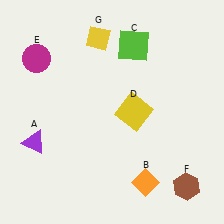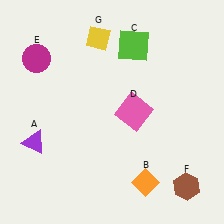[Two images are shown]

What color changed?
The square (D) changed from yellow in Image 1 to pink in Image 2.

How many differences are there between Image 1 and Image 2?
There is 1 difference between the two images.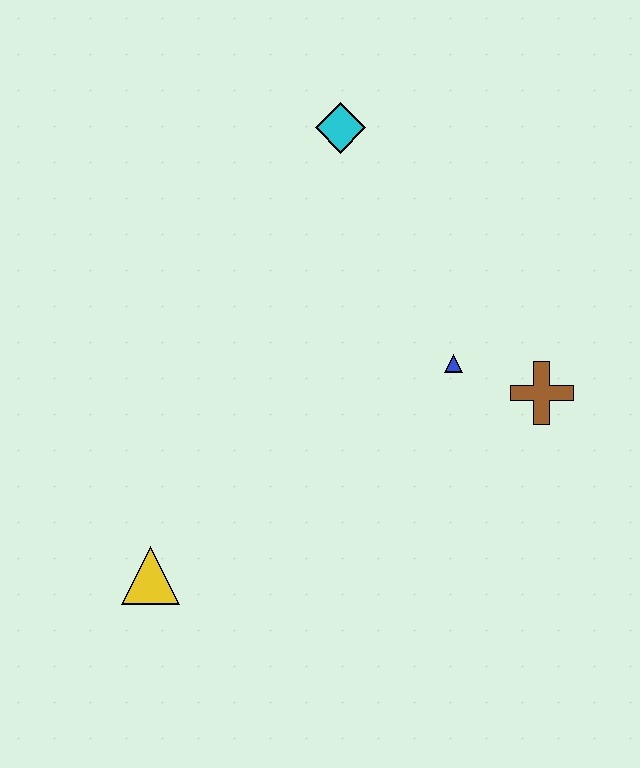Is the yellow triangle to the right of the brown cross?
No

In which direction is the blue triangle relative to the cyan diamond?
The blue triangle is below the cyan diamond.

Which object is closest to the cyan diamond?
The blue triangle is closest to the cyan diamond.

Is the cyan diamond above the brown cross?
Yes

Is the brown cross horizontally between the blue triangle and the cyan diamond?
No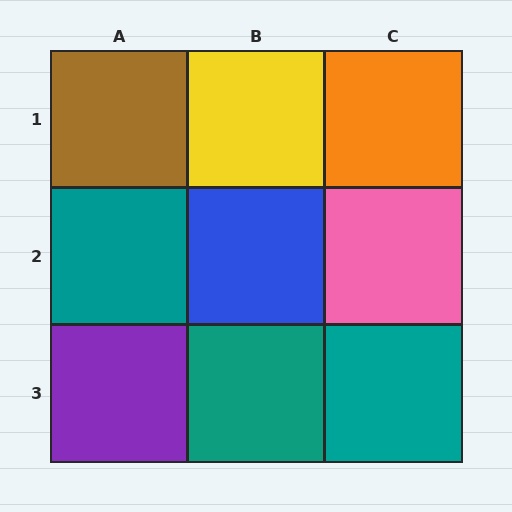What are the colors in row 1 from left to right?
Brown, yellow, orange.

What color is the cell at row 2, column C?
Pink.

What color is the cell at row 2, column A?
Teal.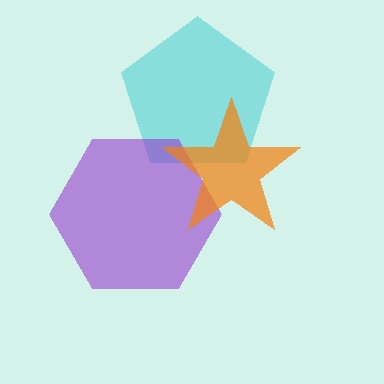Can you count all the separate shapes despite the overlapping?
Yes, there are 3 separate shapes.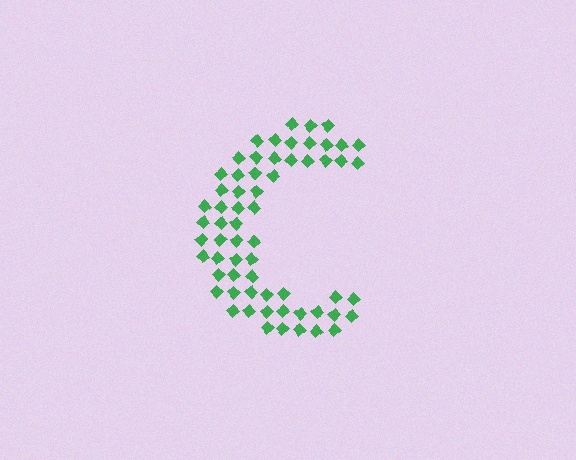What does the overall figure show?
The overall figure shows the letter C.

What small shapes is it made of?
It is made of small diamonds.